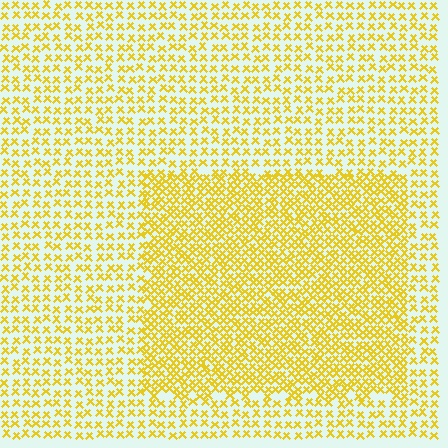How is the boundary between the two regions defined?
The boundary is defined by a change in element density (approximately 1.9x ratio). All elements are the same color, size, and shape.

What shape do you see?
I see a rectangle.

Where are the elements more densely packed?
The elements are more densely packed inside the rectangle boundary.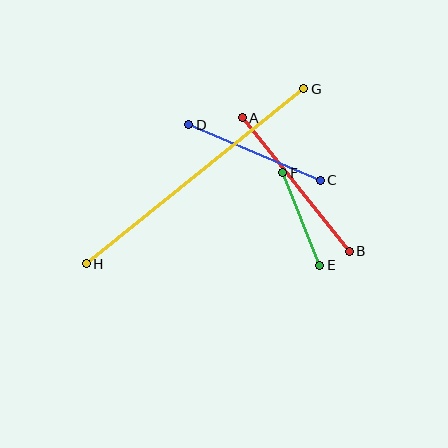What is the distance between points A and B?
The distance is approximately 171 pixels.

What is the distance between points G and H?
The distance is approximately 279 pixels.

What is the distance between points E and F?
The distance is approximately 99 pixels.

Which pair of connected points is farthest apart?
Points G and H are farthest apart.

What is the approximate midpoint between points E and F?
The midpoint is at approximately (301, 219) pixels.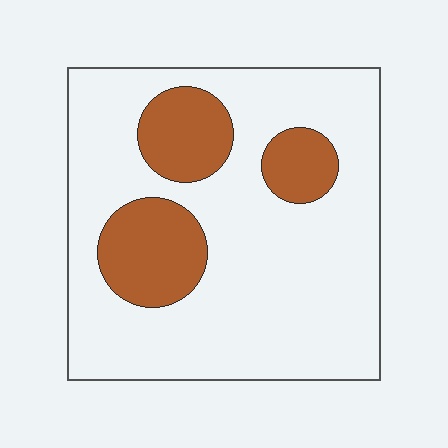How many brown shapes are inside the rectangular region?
3.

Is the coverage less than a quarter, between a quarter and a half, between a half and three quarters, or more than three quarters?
Less than a quarter.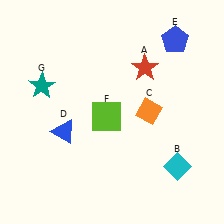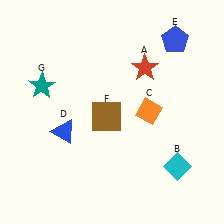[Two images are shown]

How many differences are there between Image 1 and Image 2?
There is 1 difference between the two images.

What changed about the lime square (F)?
In Image 1, F is lime. In Image 2, it changed to brown.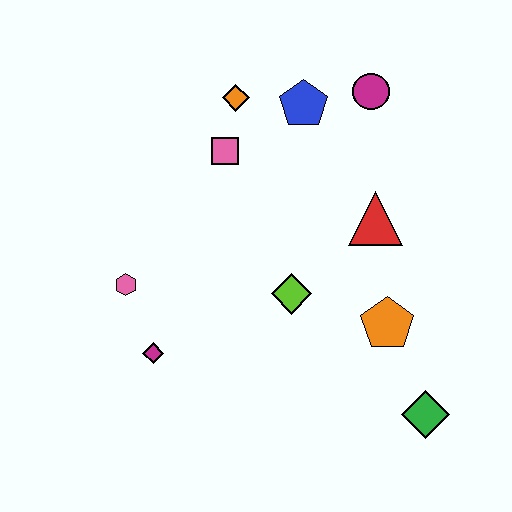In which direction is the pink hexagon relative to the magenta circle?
The pink hexagon is to the left of the magenta circle.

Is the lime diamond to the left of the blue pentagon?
Yes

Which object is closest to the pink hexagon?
The magenta diamond is closest to the pink hexagon.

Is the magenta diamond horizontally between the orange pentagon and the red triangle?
No